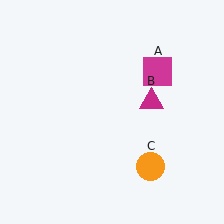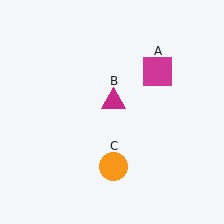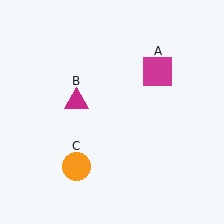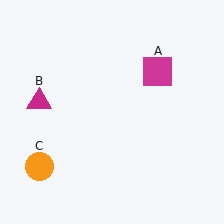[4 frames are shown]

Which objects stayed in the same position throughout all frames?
Magenta square (object A) remained stationary.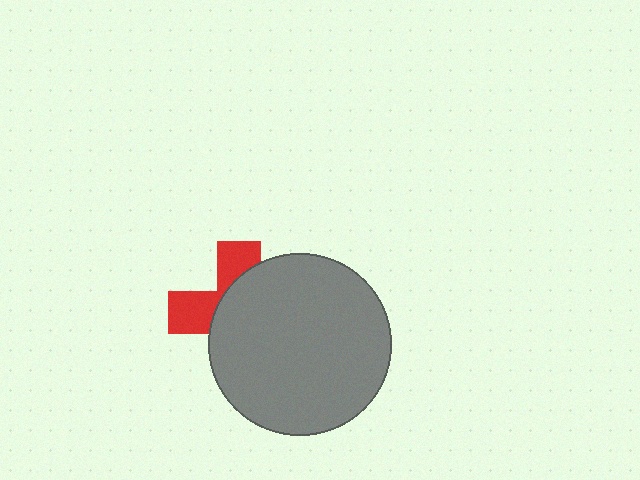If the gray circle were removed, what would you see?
You would see the complete red cross.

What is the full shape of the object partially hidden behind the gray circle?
The partially hidden object is a red cross.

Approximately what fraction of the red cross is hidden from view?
Roughly 66% of the red cross is hidden behind the gray circle.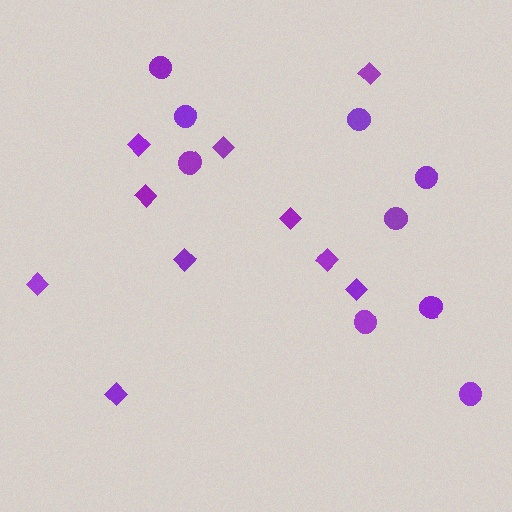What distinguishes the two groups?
There are 2 groups: one group of circles (9) and one group of diamonds (10).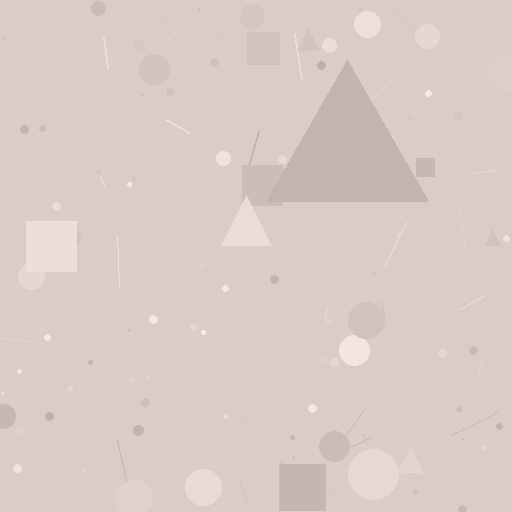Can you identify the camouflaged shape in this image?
The camouflaged shape is a triangle.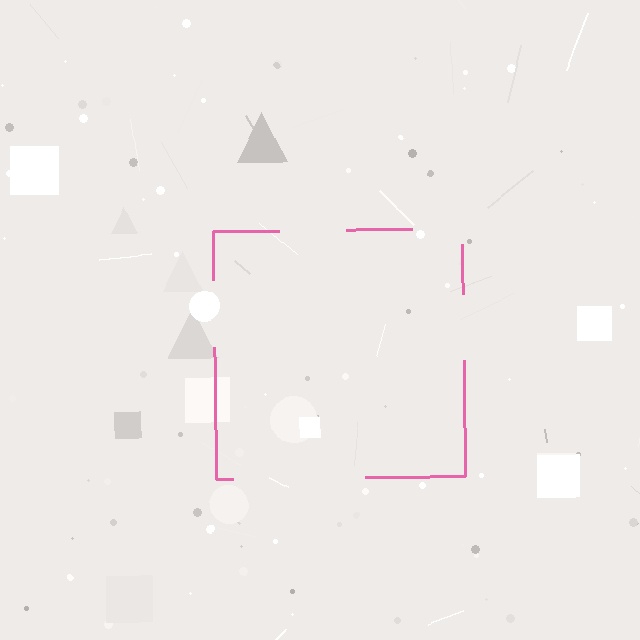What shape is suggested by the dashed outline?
The dashed outline suggests a square.